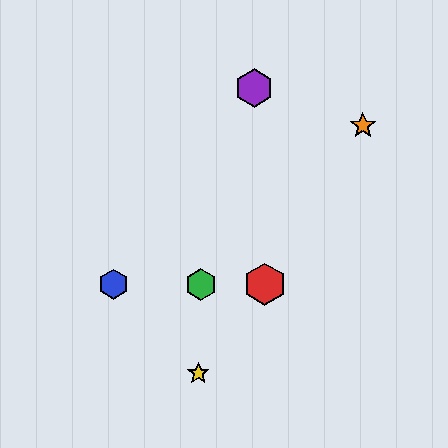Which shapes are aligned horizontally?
The red hexagon, the blue hexagon, the green hexagon are aligned horizontally.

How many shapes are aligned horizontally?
3 shapes (the red hexagon, the blue hexagon, the green hexagon) are aligned horizontally.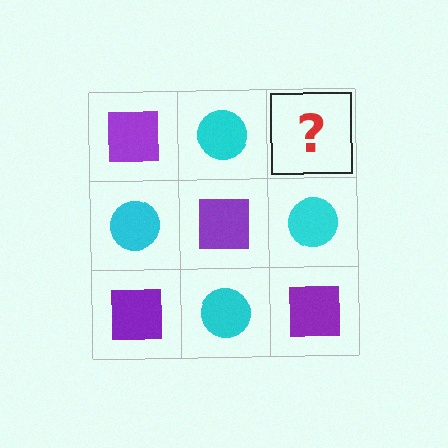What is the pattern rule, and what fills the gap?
The rule is that it alternates purple square and cyan circle in a checkerboard pattern. The gap should be filled with a purple square.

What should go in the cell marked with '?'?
The missing cell should contain a purple square.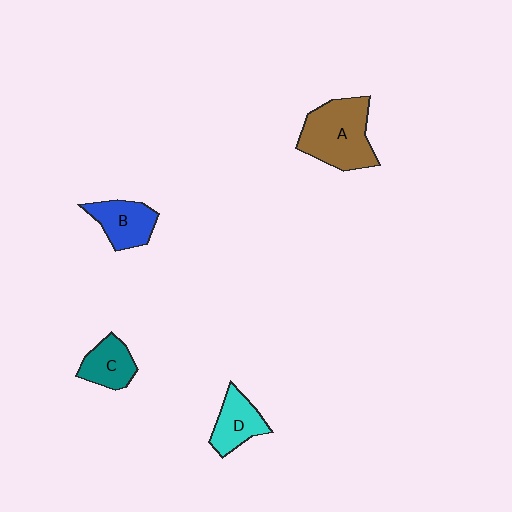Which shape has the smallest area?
Shape C (teal).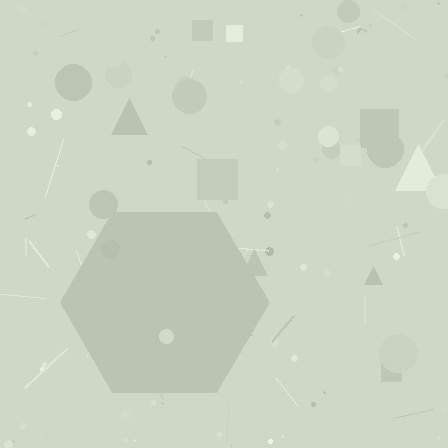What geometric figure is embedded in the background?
A hexagon is embedded in the background.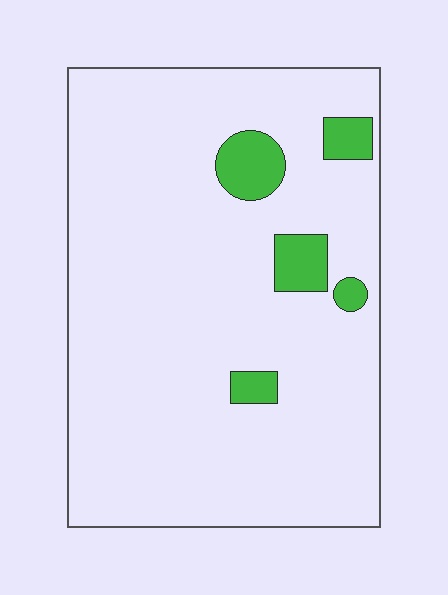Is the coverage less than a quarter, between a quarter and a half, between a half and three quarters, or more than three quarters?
Less than a quarter.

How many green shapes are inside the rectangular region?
5.